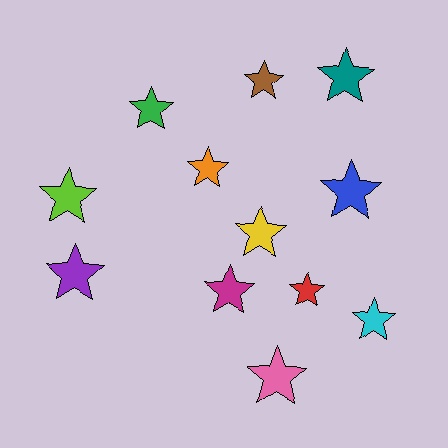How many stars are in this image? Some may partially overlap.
There are 12 stars.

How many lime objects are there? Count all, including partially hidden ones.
There is 1 lime object.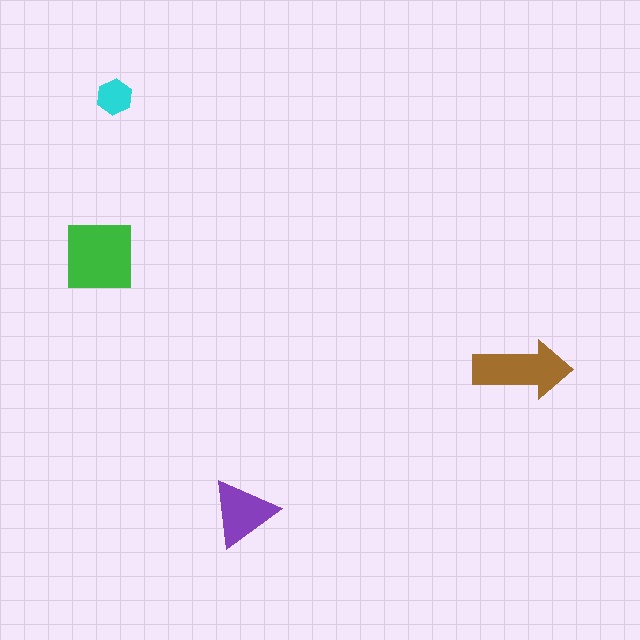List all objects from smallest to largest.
The cyan hexagon, the purple triangle, the brown arrow, the green square.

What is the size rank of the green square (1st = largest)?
1st.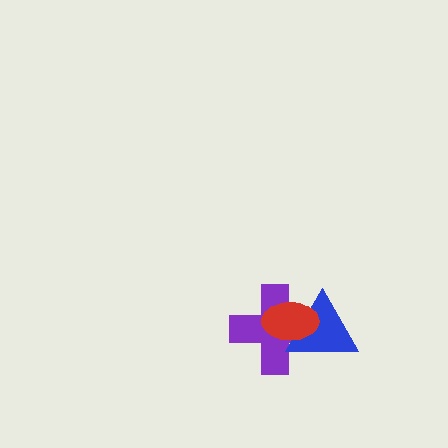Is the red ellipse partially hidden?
No, no other shape covers it.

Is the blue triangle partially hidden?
Yes, it is partially covered by another shape.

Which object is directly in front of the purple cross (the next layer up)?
The blue triangle is directly in front of the purple cross.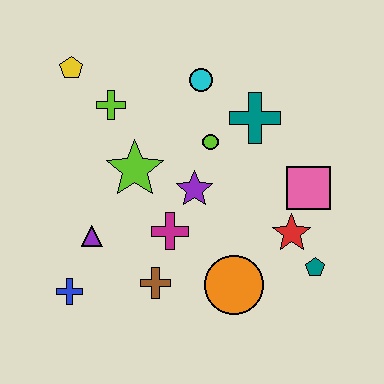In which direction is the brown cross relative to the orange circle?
The brown cross is to the left of the orange circle.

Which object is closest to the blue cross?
The purple triangle is closest to the blue cross.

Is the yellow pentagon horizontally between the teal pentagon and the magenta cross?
No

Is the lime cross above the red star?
Yes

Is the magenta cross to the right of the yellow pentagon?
Yes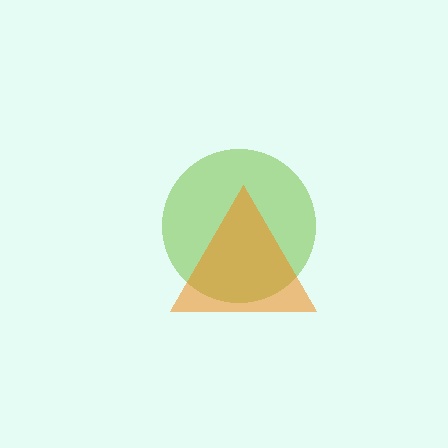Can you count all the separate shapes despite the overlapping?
Yes, there are 2 separate shapes.